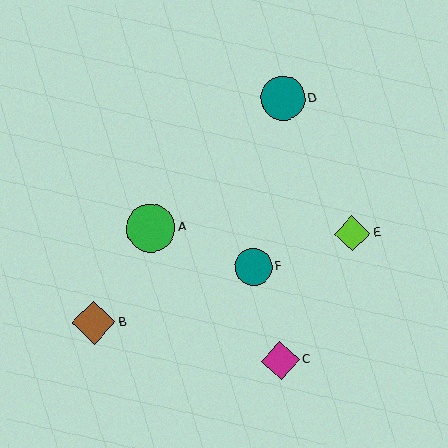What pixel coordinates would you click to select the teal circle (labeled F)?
Click at (254, 267) to select the teal circle F.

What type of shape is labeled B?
Shape B is a brown diamond.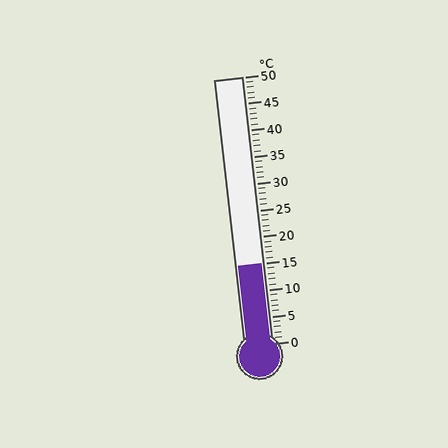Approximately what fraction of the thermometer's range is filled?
The thermometer is filled to approximately 30% of its range.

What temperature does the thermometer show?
The thermometer shows approximately 15°C.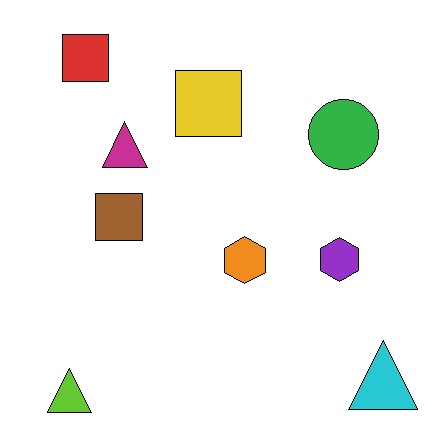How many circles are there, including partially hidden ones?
There is 1 circle.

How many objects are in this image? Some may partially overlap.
There are 9 objects.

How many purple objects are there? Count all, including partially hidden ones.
There is 1 purple object.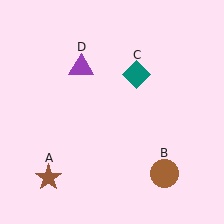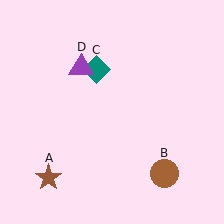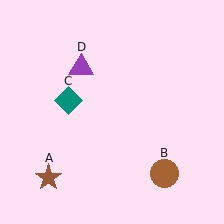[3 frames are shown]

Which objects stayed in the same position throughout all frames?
Brown star (object A) and brown circle (object B) and purple triangle (object D) remained stationary.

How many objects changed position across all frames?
1 object changed position: teal diamond (object C).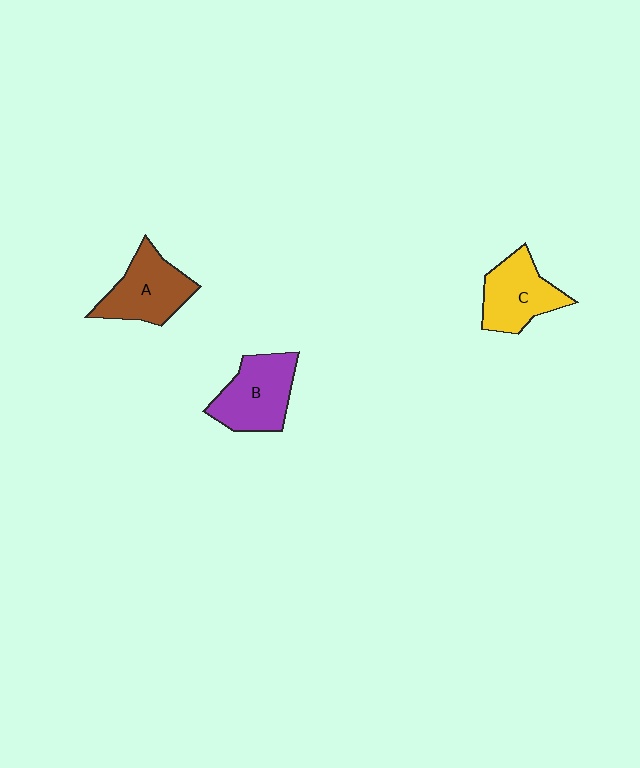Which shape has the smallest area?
Shape C (yellow).